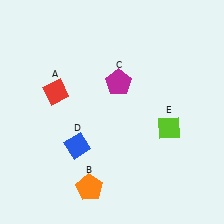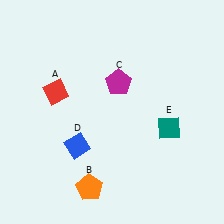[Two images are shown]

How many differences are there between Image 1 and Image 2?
There is 1 difference between the two images.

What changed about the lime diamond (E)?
In Image 1, E is lime. In Image 2, it changed to teal.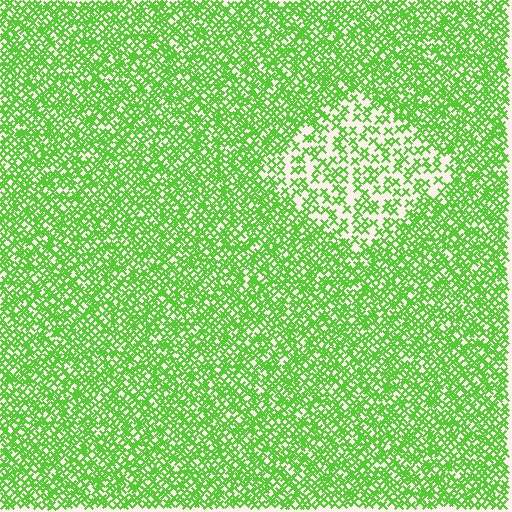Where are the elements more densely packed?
The elements are more densely packed outside the diamond boundary.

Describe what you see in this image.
The image contains small lime elements arranged at two different densities. A diamond-shaped region is visible where the elements are less densely packed than the surrounding area.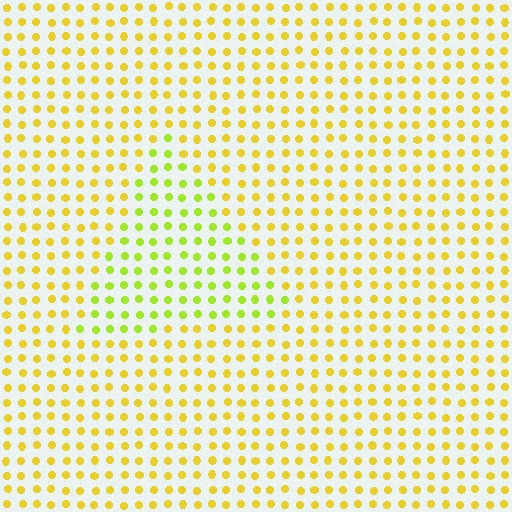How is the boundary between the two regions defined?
The boundary is defined purely by a slight shift in hue (about 31 degrees). Spacing, size, and orientation are identical on both sides.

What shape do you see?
I see a triangle.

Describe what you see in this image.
The image is filled with small yellow elements in a uniform arrangement. A triangle-shaped region is visible where the elements are tinted to a slightly different hue, forming a subtle color boundary.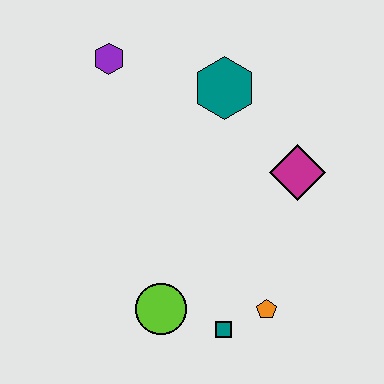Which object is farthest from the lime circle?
The purple hexagon is farthest from the lime circle.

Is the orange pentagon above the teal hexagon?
No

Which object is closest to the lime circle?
The teal square is closest to the lime circle.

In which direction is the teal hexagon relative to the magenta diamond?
The teal hexagon is above the magenta diamond.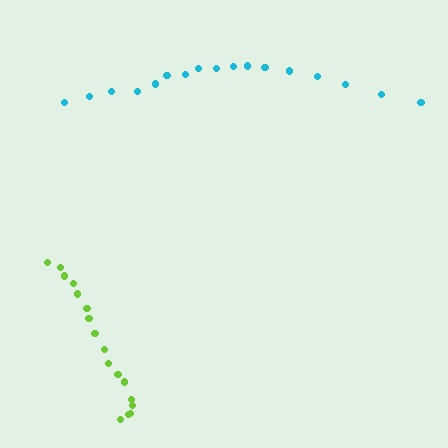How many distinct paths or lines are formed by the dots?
There are 2 distinct paths.